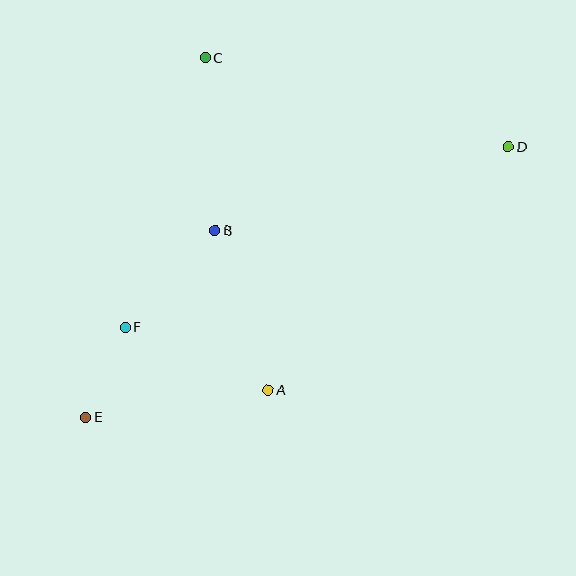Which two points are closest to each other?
Points E and F are closest to each other.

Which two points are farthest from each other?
Points D and E are farthest from each other.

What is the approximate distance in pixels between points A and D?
The distance between A and D is approximately 342 pixels.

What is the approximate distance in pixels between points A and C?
The distance between A and C is approximately 338 pixels.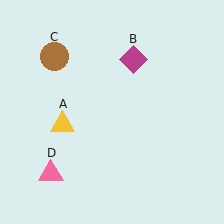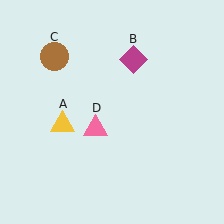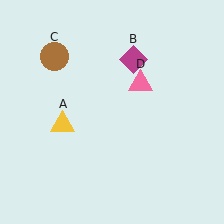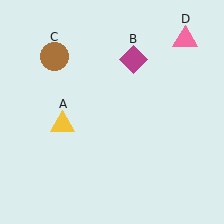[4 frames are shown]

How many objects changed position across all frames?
1 object changed position: pink triangle (object D).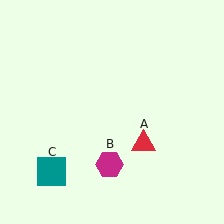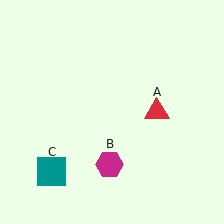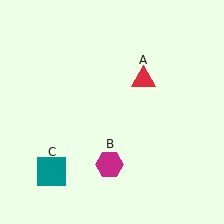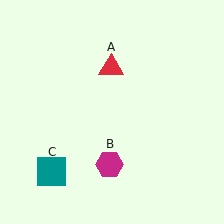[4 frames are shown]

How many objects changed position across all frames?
1 object changed position: red triangle (object A).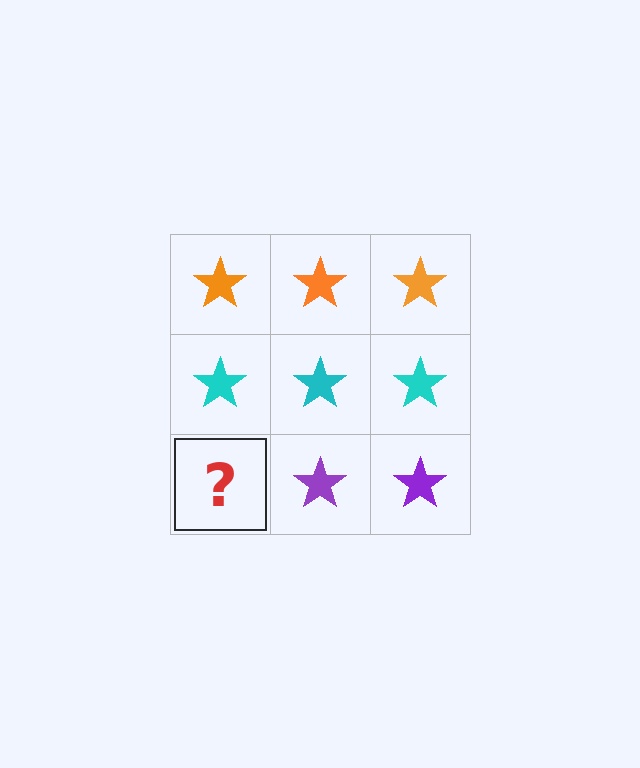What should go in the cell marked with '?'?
The missing cell should contain a purple star.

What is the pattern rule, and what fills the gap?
The rule is that each row has a consistent color. The gap should be filled with a purple star.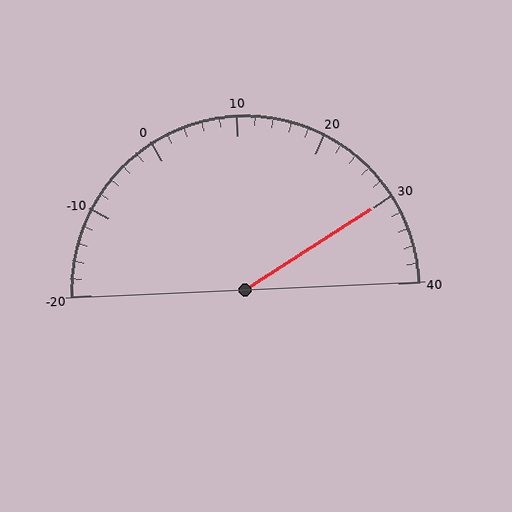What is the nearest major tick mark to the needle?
The nearest major tick mark is 30.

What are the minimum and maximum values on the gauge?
The gauge ranges from -20 to 40.